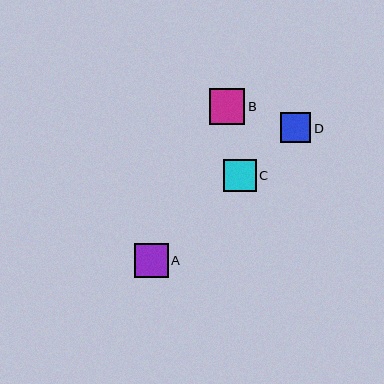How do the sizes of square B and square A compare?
Square B and square A are approximately the same size.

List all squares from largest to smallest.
From largest to smallest: B, A, C, D.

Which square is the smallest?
Square D is the smallest with a size of approximately 30 pixels.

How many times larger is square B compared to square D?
Square B is approximately 1.2 times the size of square D.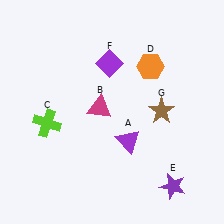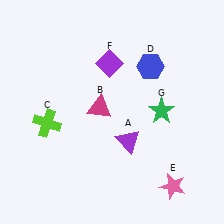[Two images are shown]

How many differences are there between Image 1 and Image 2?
There are 3 differences between the two images.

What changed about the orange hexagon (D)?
In Image 1, D is orange. In Image 2, it changed to blue.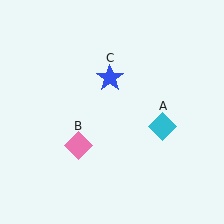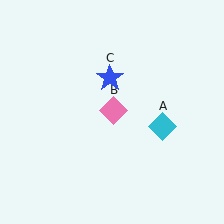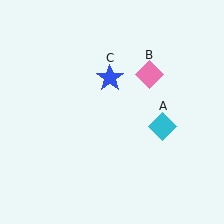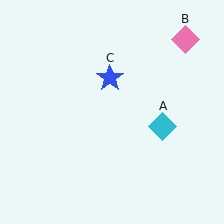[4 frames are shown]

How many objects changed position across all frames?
1 object changed position: pink diamond (object B).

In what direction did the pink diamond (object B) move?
The pink diamond (object B) moved up and to the right.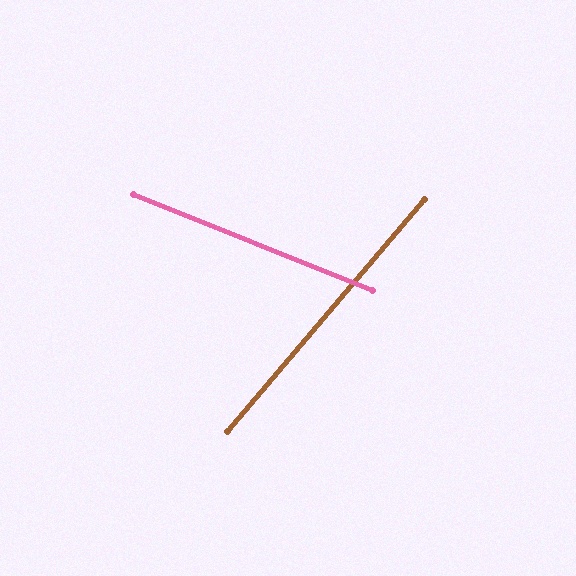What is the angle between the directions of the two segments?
Approximately 72 degrees.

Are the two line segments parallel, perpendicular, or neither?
Neither parallel nor perpendicular — they differ by about 72°.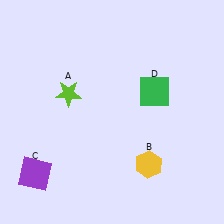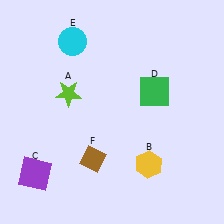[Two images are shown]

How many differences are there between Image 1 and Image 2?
There are 2 differences between the two images.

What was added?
A cyan circle (E), a brown diamond (F) were added in Image 2.